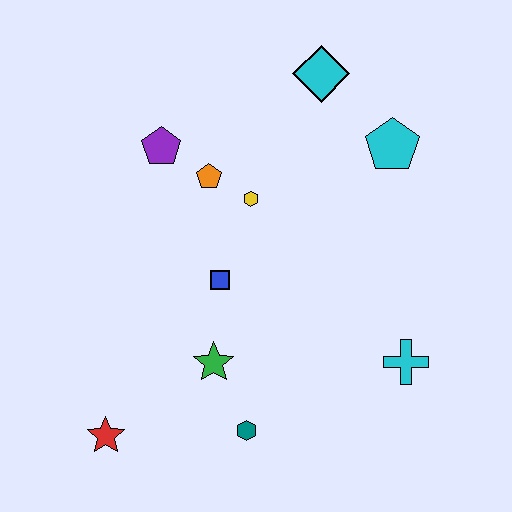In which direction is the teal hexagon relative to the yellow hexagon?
The teal hexagon is below the yellow hexagon.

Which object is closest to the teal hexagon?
The green star is closest to the teal hexagon.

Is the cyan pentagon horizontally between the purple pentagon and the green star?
No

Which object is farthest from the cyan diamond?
The red star is farthest from the cyan diamond.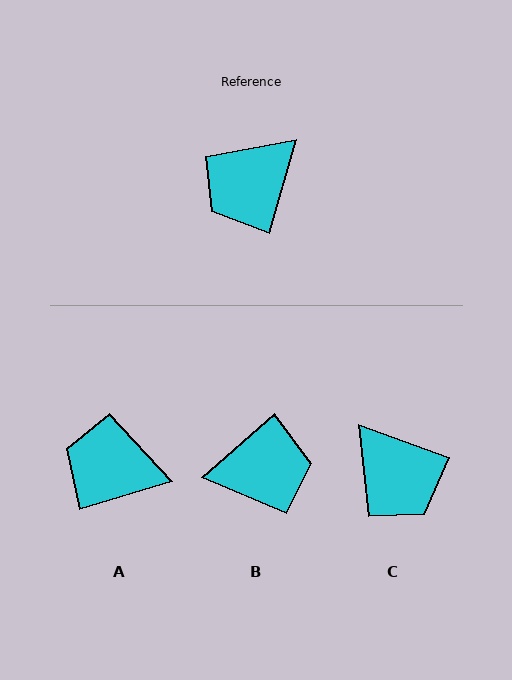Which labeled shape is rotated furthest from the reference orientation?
B, about 147 degrees away.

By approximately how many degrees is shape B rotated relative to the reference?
Approximately 147 degrees counter-clockwise.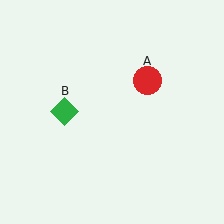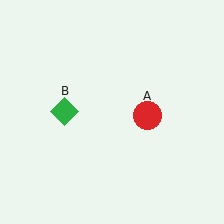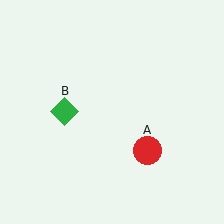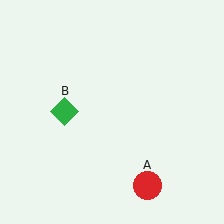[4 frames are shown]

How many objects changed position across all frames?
1 object changed position: red circle (object A).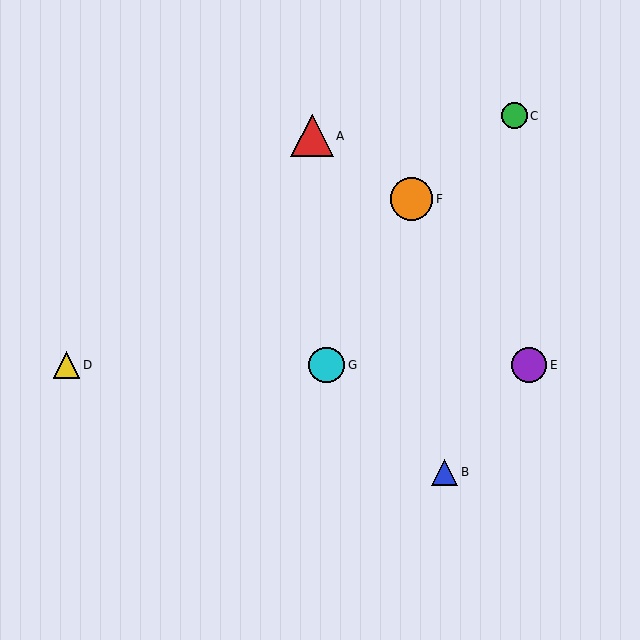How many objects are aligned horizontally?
3 objects (D, E, G) are aligned horizontally.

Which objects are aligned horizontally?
Objects D, E, G are aligned horizontally.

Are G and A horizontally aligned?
No, G is at y≈365 and A is at y≈136.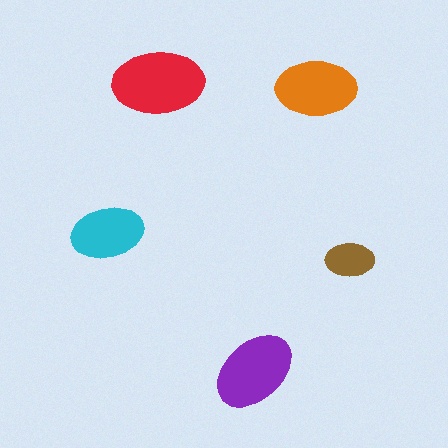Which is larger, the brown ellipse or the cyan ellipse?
The cyan one.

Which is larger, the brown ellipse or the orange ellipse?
The orange one.